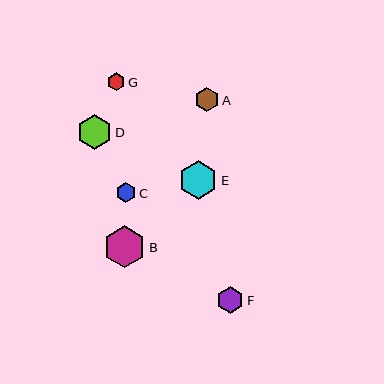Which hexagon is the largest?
Hexagon B is the largest with a size of approximately 42 pixels.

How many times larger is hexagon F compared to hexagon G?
Hexagon F is approximately 1.5 times the size of hexagon G.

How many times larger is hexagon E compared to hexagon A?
Hexagon E is approximately 1.6 times the size of hexagon A.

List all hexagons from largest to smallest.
From largest to smallest: B, E, D, F, A, C, G.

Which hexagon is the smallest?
Hexagon G is the smallest with a size of approximately 18 pixels.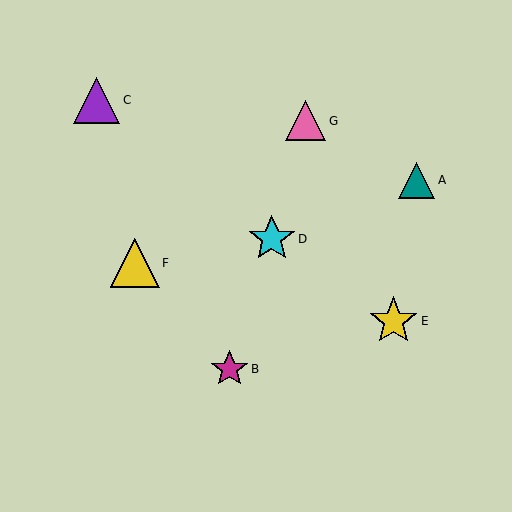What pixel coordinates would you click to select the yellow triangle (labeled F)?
Click at (135, 263) to select the yellow triangle F.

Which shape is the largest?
The yellow triangle (labeled F) is the largest.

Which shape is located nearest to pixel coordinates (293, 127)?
The pink triangle (labeled G) at (306, 121) is nearest to that location.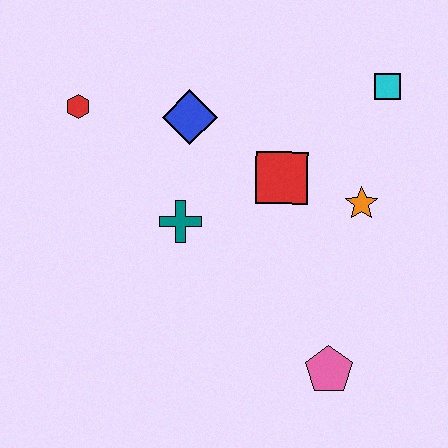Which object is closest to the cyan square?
The orange star is closest to the cyan square.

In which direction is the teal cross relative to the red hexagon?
The teal cross is below the red hexagon.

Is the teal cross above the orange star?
No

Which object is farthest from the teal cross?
The cyan square is farthest from the teal cross.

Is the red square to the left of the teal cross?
No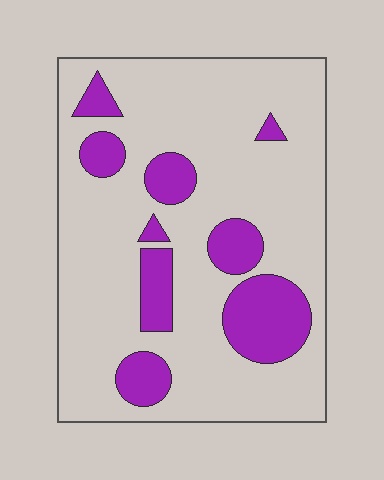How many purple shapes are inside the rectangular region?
9.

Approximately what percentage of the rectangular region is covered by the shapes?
Approximately 20%.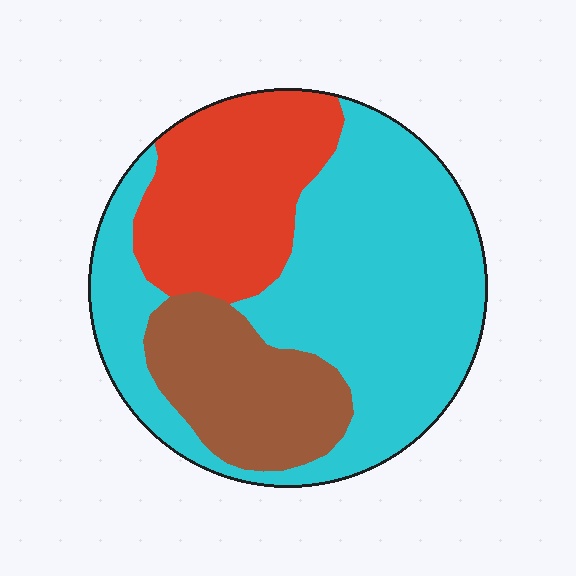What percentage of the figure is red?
Red takes up about one quarter (1/4) of the figure.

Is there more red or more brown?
Red.